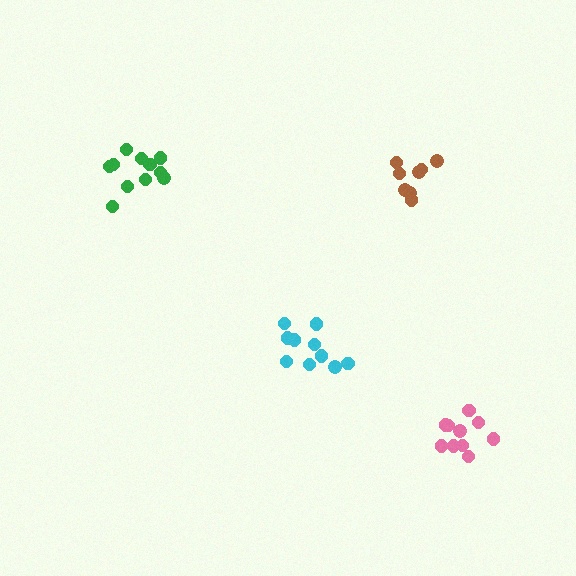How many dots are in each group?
Group 1: 10 dots, Group 2: 8 dots, Group 3: 10 dots, Group 4: 11 dots (39 total).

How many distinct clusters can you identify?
There are 4 distinct clusters.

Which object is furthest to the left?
The green cluster is leftmost.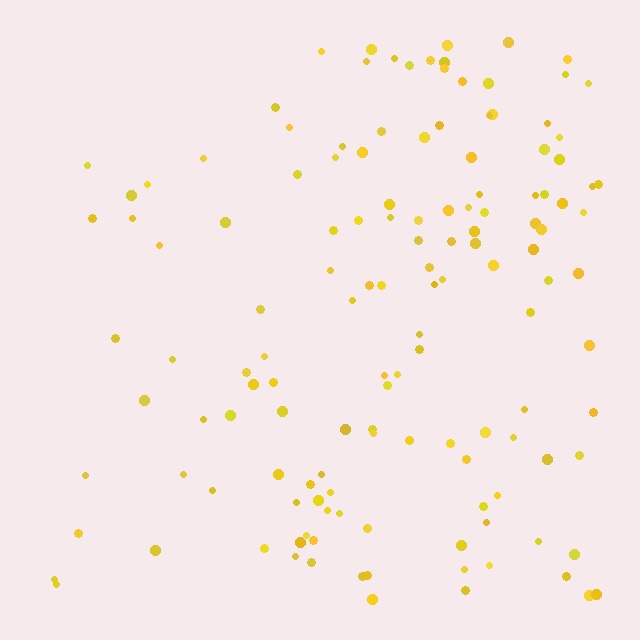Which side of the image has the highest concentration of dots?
The right.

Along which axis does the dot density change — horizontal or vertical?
Horizontal.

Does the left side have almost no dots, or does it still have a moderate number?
Still a moderate number, just noticeably fewer than the right.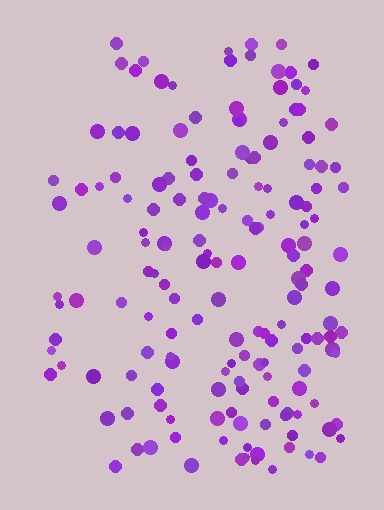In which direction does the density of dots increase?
From left to right, with the right side densest.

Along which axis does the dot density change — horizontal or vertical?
Horizontal.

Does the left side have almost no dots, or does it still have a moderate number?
Still a moderate number, just noticeably fewer than the right.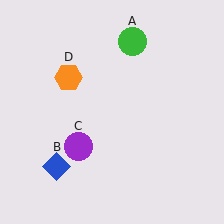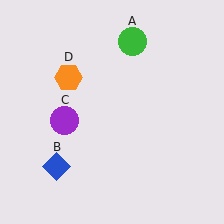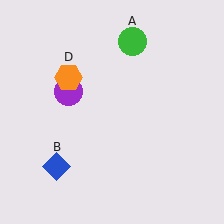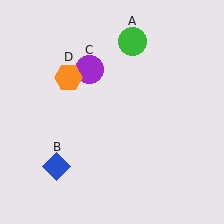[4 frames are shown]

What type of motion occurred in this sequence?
The purple circle (object C) rotated clockwise around the center of the scene.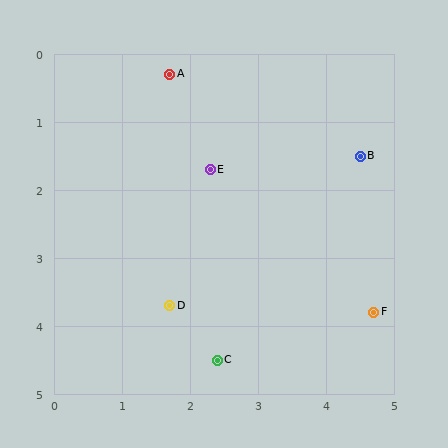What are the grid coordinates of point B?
Point B is at approximately (4.5, 1.5).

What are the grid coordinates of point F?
Point F is at approximately (4.7, 3.8).